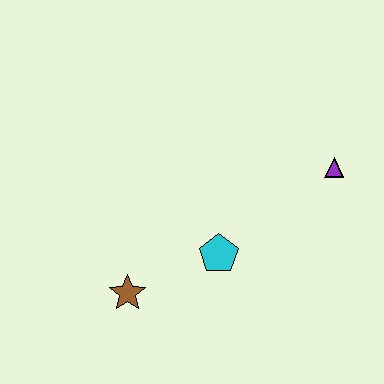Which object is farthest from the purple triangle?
The brown star is farthest from the purple triangle.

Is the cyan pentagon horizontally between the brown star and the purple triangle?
Yes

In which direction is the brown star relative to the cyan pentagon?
The brown star is to the left of the cyan pentagon.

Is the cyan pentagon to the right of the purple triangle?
No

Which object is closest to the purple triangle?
The cyan pentagon is closest to the purple triangle.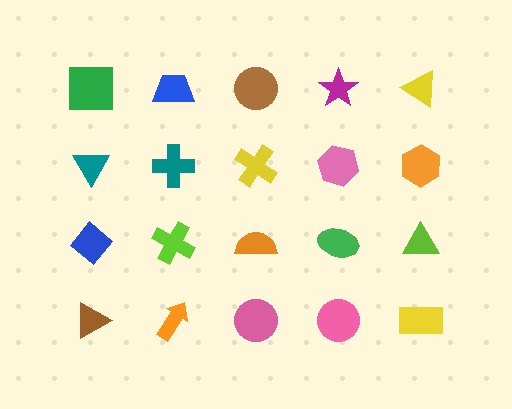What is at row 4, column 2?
An orange arrow.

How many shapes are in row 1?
5 shapes.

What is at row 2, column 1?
A teal triangle.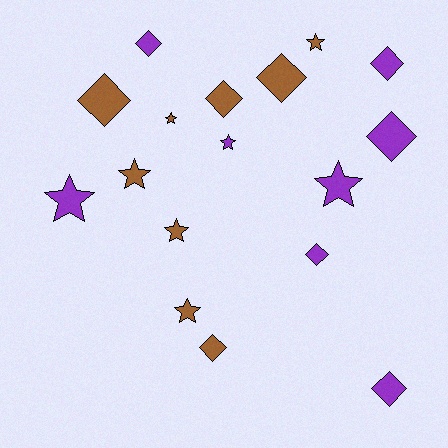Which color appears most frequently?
Brown, with 9 objects.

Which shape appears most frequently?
Diamond, with 9 objects.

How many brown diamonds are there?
There are 4 brown diamonds.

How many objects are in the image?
There are 17 objects.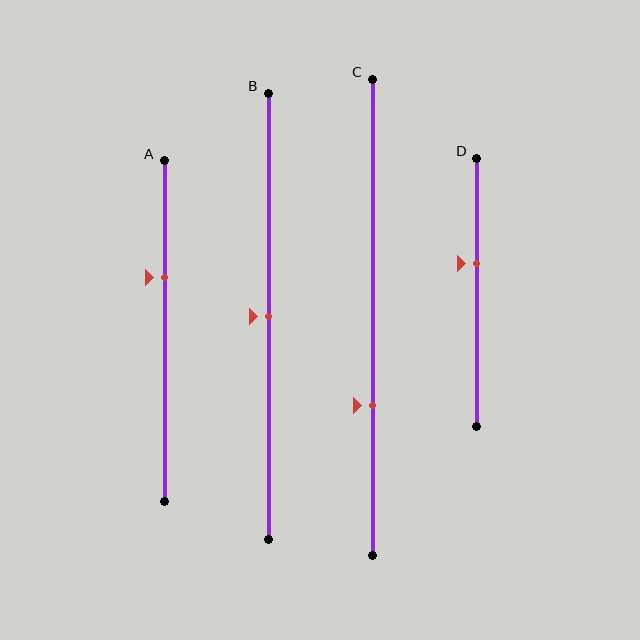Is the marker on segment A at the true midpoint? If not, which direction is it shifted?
No, the marker on segment A is shifted upward by about 16% of the segment length.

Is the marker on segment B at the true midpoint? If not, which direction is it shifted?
Yes, the marker on segment B is at the true midpoint.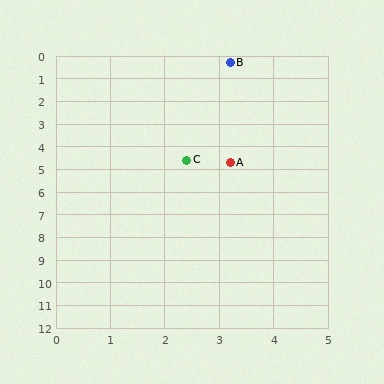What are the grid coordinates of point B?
Point B is at approximately (3.2, 0.3).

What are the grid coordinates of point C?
Point C is at approximately (2.4, 4.6).